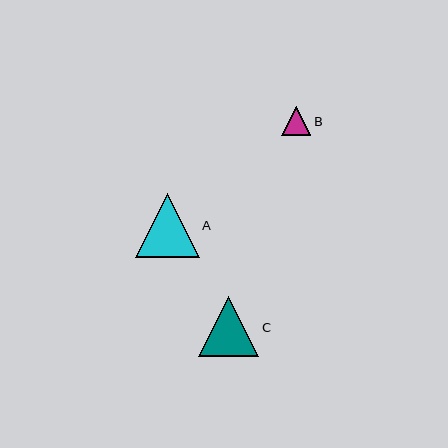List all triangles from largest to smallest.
From largest to smallest: A, C, B.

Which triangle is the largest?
Triangle A is the largest with a size of approximately 63 pixels.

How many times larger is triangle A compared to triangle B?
Triangle A is approximately 2.2 times the size of triangle B.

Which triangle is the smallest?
Triangle B is the smallest with a size of approximately 29 pixels.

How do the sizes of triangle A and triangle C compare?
Triangle A and triangle C are approximately the same size.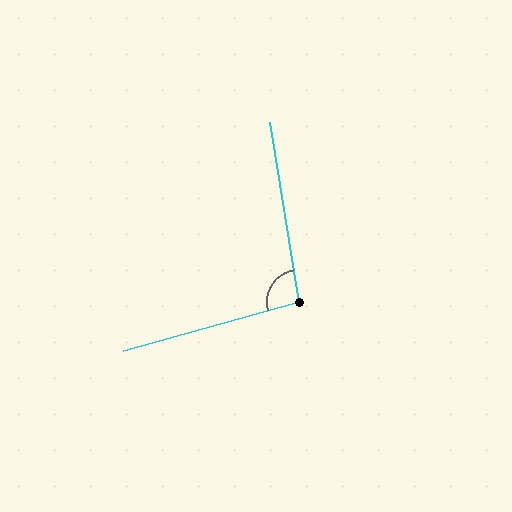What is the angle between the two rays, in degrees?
Approximately 97 degrees.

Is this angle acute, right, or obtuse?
It is obtuse.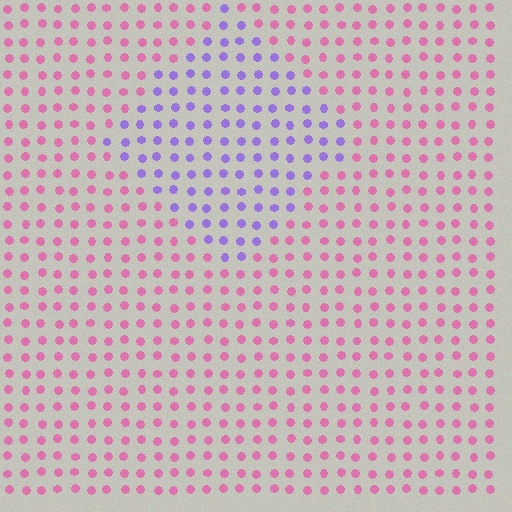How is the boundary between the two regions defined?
The boundary is defined purely by a slight shift in hue (about 65 degrees). Spacing, size, and orientation are identical on both sides.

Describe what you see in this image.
The image is filled with small pink elements in a uniform arrangement. A diamond-shaped region is visible where the elements are tinted to a slightly different hue, forming a subtle color boundary.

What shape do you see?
I see a diamond.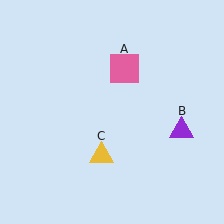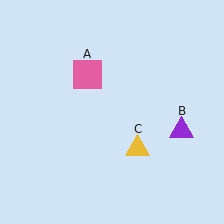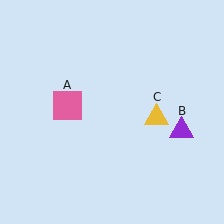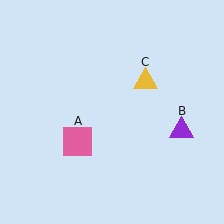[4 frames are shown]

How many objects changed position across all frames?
2 objects changed position: pink square (object A), yellow triangle (object C).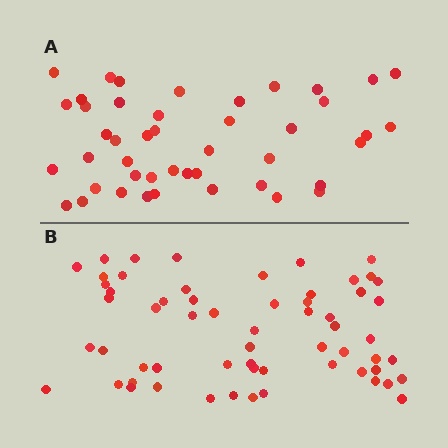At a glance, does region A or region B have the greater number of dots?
Region B (the bottom region) has more dots.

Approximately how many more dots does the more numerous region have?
Region B has approximately 15 more dots than region A.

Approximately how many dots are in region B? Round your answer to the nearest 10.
About 60 dots.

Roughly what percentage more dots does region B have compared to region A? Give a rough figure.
About 35% more.